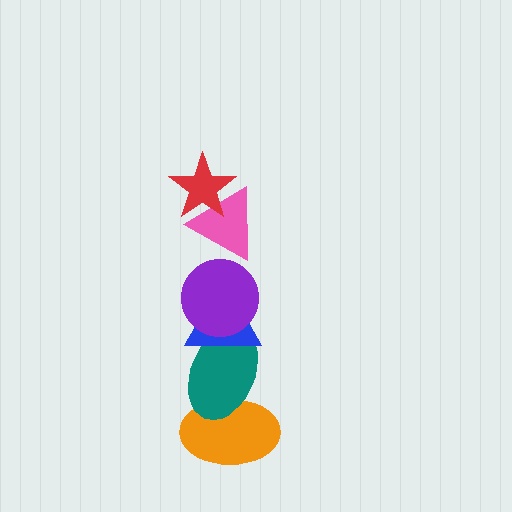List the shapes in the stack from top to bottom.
From top to bottom: the red star, the pink triangle, the purple circle, the blue triangle, the teal ellipse, the orange ellipse.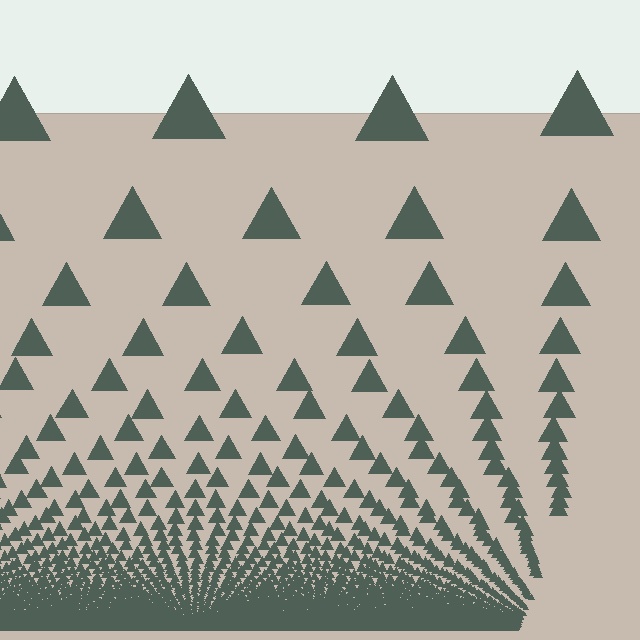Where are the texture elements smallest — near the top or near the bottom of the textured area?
Near the bottom.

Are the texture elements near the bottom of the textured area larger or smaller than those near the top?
Smaller. The gradient is inverted — elements near the bottom are smaller and denser.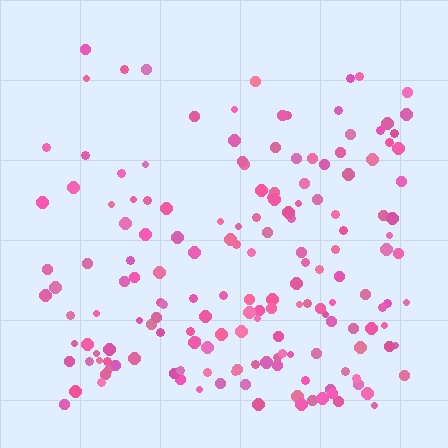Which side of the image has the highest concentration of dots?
The bottom.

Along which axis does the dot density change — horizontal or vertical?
Vertical.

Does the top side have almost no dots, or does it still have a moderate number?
Still a moderate number, just noticeably fewer than the bottom.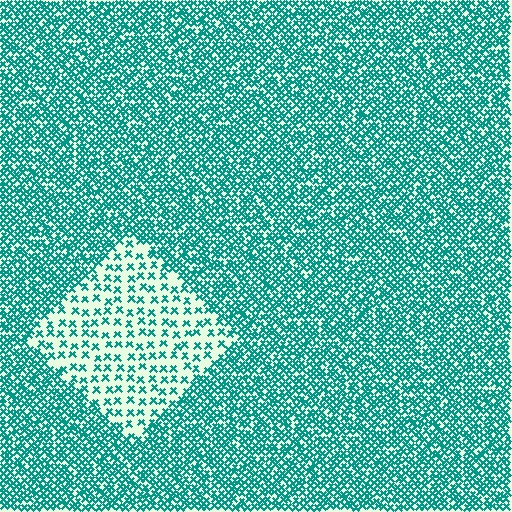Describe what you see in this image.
The image contains small teal elements arranged at two different densities. A diamond-shaped region is visible where the elements are less densely packed than the surrounding area.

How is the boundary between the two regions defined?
The boundary is defined by a change in element density (approximately 2.8x ratio). All elements are the same color, size, and shape.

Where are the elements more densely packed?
The elements are more densely packed outside the diamond boundary.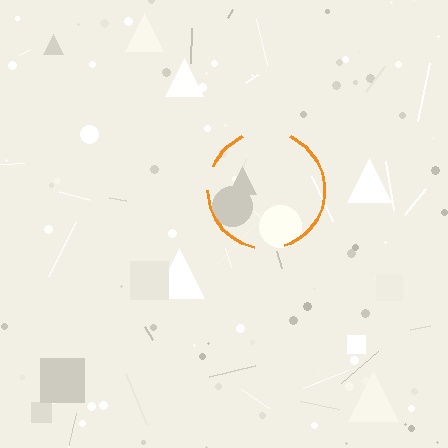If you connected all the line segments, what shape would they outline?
They would outline a circle.